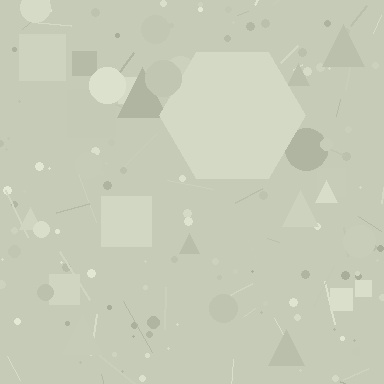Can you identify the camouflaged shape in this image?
The camouflaged shape is a hexagon.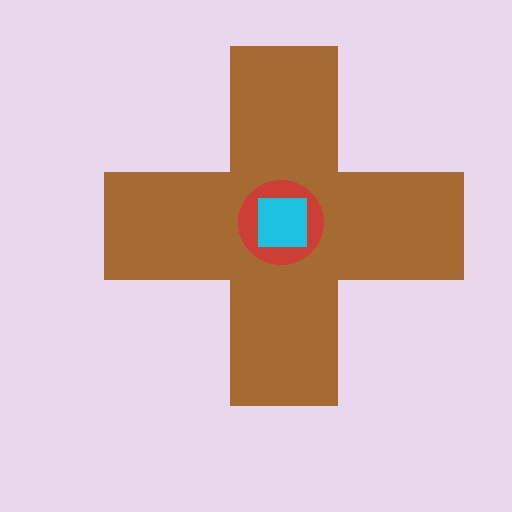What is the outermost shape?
The brown cross.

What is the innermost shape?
The cyan square.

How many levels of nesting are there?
3.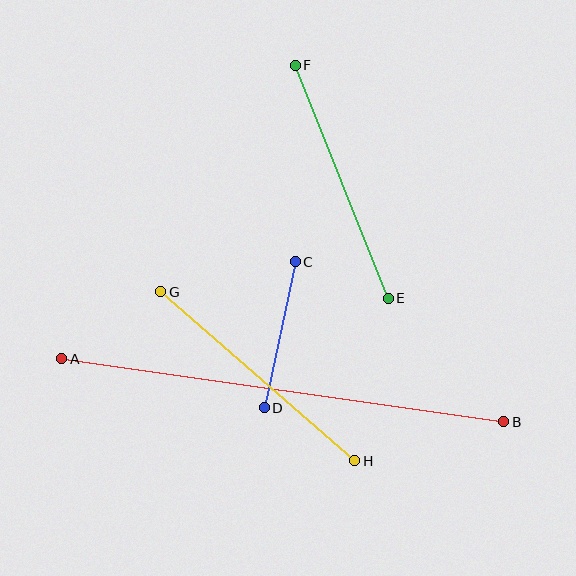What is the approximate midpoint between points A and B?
The midpoint is at approximately (283, 390) pixels.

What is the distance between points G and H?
The distance is approximately 258 pixels.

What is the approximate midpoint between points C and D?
The midpoint is at approximately (280, 335) pixels.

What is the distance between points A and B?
The distance is approximately 447 pixels.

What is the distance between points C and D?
The distance is approximately 149 pixels.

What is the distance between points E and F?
The distance is approximately 251 pixels.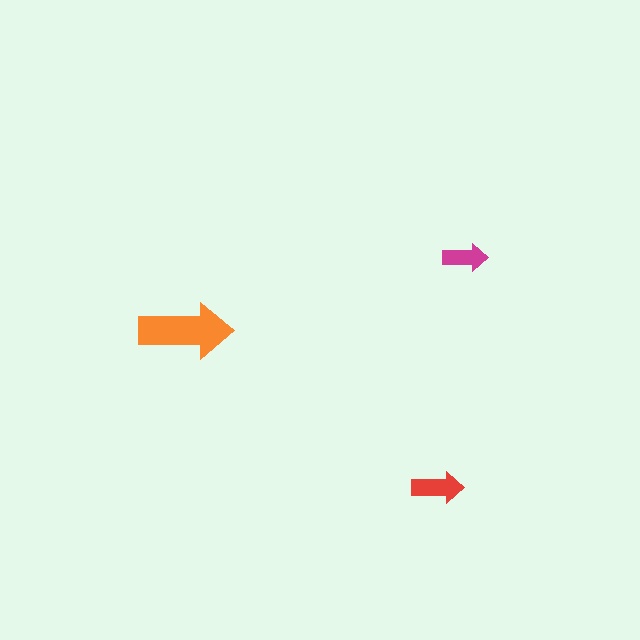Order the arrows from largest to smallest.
the orange one, the red one, the magenta one.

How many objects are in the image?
There are 3 objects in the image.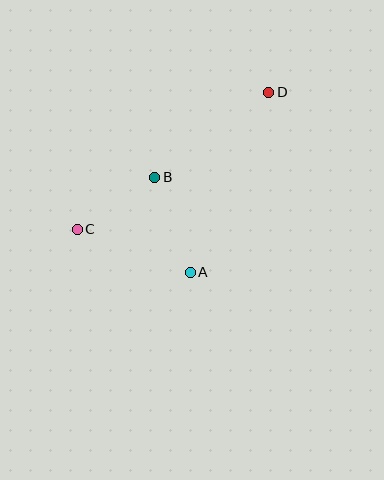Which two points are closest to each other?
Points B and C are closest to each other.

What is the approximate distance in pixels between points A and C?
The distance between A and C is approximately 121 pixels.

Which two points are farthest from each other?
Points C and D are farthest from each other.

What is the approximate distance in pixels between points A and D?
The distance between A and D is approximately 196 pixels.